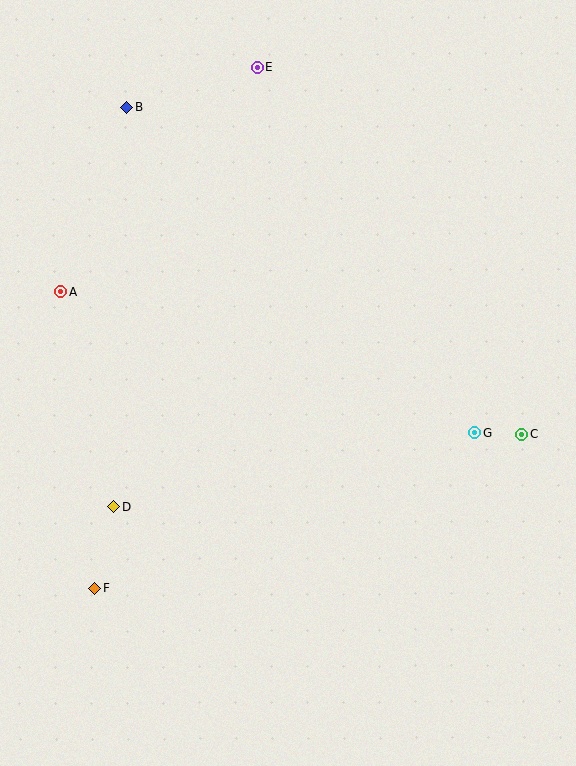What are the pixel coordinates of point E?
Point E is at (257, 67).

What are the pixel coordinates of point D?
Point D is at (113, 506).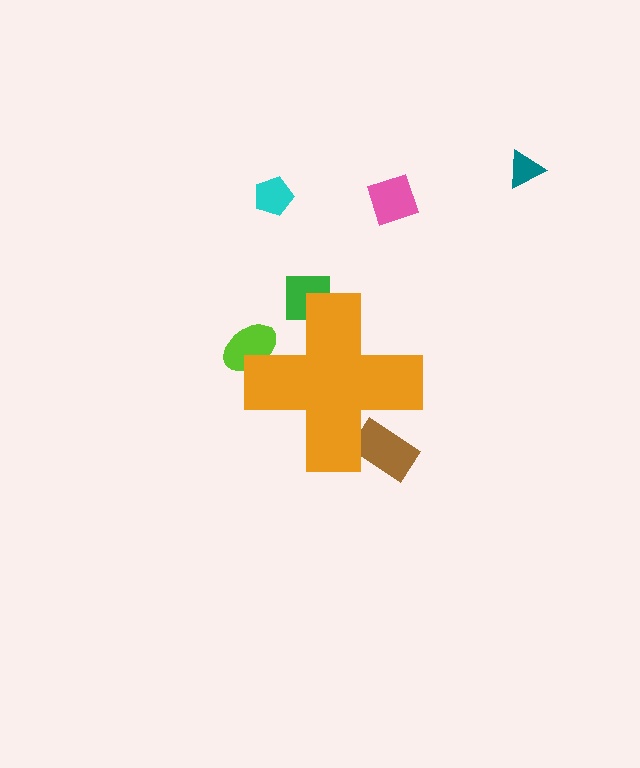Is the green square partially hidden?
Yes, the green square is partially hidden behind the orange cross.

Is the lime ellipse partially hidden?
Yes, the lime ellipse is partially hidden behind the orange cross.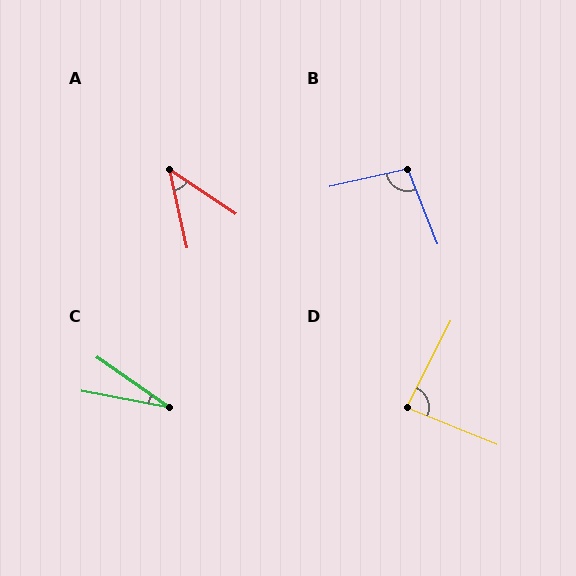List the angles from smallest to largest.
C (24°), A (43°), D (85°), B (99°).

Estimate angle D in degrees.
Approximately 85 degrees.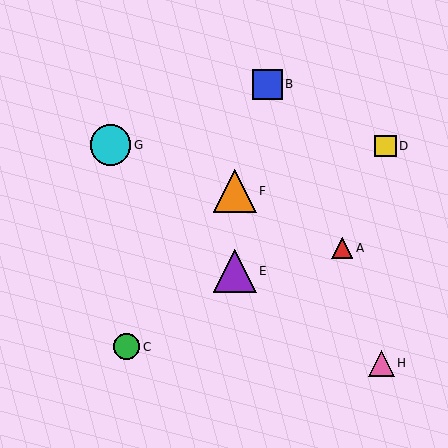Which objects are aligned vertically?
Objects E, F are aligned vertically.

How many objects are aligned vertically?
2 objects (E, F) are aligned vertically.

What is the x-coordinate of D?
Object D is at x≈385.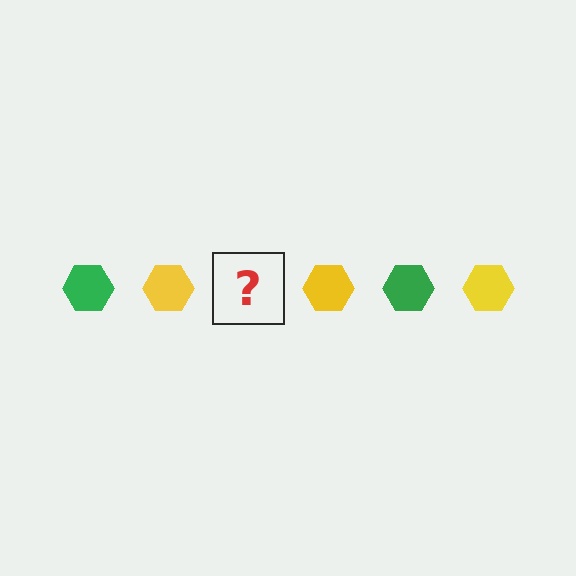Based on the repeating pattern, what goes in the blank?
The blank should be a green hexagon.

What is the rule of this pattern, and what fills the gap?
The rule is that the pattern cycles through green, yellow hexagons. The gap should be filled with a green hexagon.